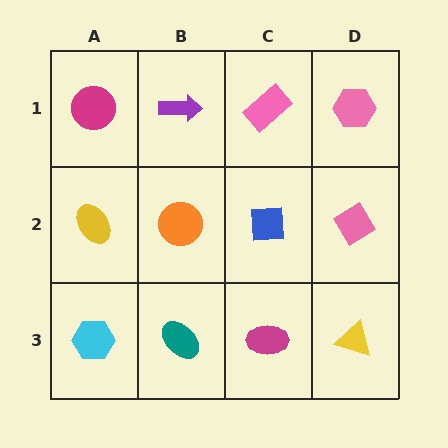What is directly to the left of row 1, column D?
A pink rectangle.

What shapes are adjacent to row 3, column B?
An orange circle (row 2, column B), a cyan hexagon (row 3, column A), a magenta ellipse (row 3, column C).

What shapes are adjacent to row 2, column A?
A magenta circle (row 1, column A), a cyan hexagon (row 3, column A), an orange circle (row 2, column B).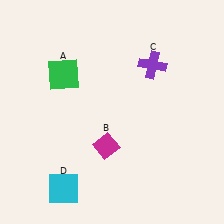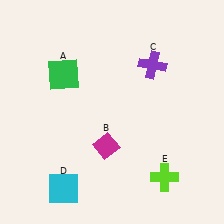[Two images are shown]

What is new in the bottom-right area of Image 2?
A lime cross (E) was added in the bottom-right area of Image 2.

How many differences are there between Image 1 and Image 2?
There is 1 difference between the two images.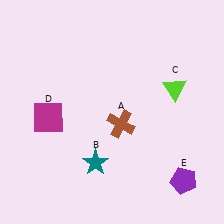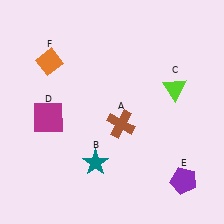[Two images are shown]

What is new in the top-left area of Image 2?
An orange diamond (F) was added in the top-left area of Image 2.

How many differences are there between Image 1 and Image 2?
There is 1 difference between the two images.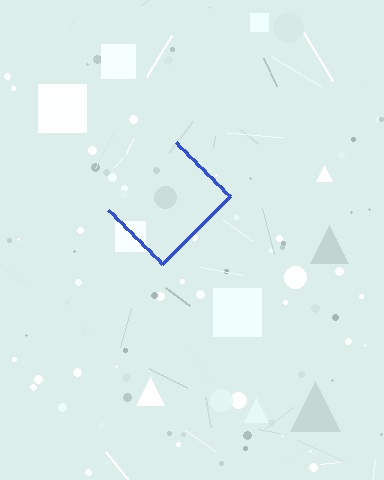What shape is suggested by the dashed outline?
The dashed outline suggests a diamond.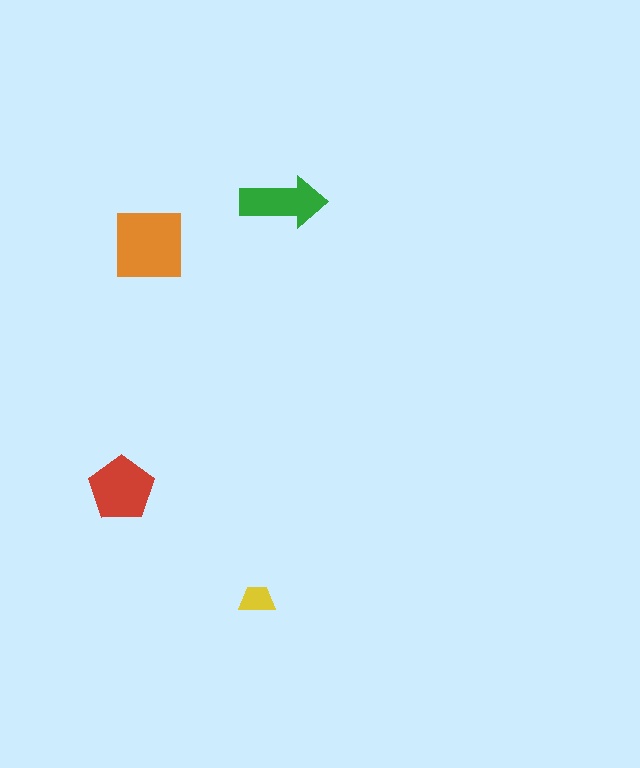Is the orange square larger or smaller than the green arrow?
Larger.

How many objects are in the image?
There are 4 objects in the image.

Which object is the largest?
The orange square.